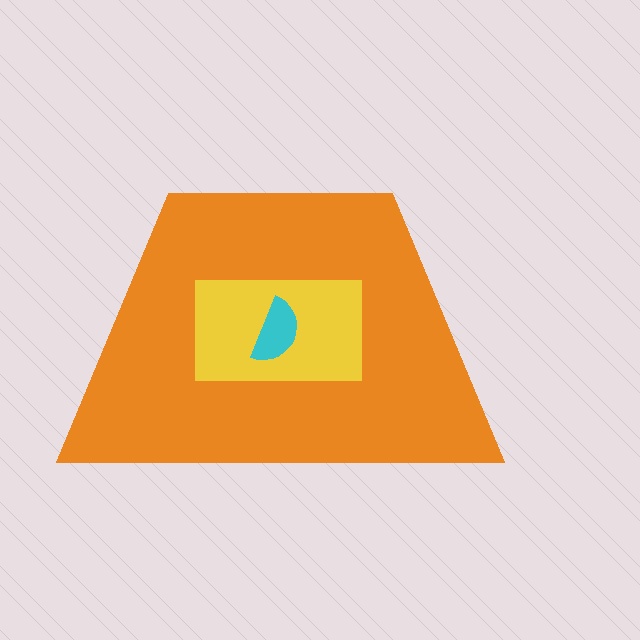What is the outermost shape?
The orange trapezoid.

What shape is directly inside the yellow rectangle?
The cyan semicircle.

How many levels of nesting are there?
3.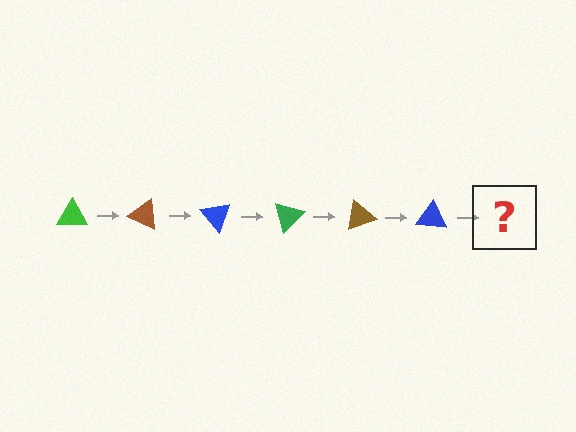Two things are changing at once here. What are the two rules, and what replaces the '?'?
The two rules are that it rotates 25 degrees each step and the color cycles through green, brown, and blue. The '?' should be a green triangle, rotated 150 degrees from the start.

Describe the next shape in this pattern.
It should be a green triangle, rotated 150 degrees from the start.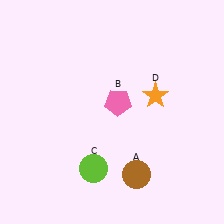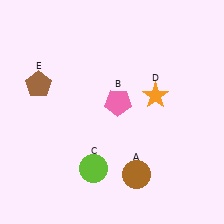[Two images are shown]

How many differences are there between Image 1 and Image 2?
There is 1 difference between the two images.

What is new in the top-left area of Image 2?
A brown pentagon (E) was added in the top-left area of Image 2.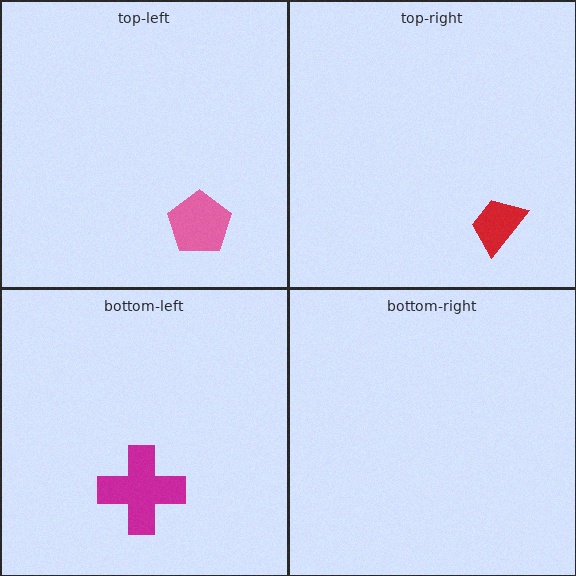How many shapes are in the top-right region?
1.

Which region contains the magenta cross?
The bottom-left region.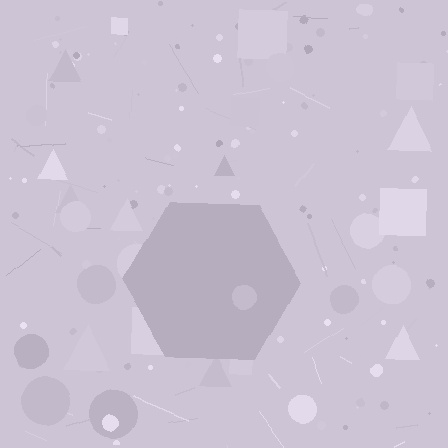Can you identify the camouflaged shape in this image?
The camouflaged shape is a hexagon.